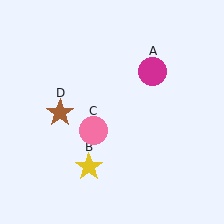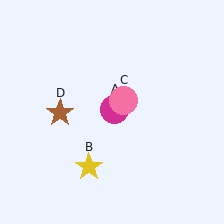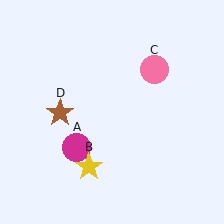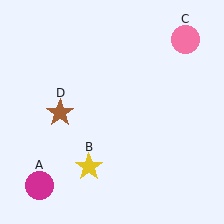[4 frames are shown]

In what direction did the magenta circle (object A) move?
The magenta circle (object A) moved down and to the left.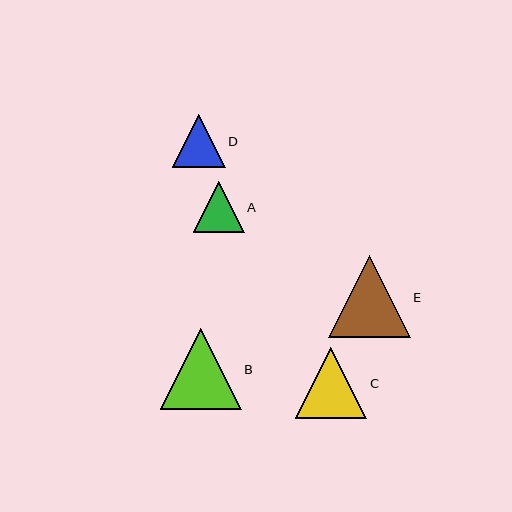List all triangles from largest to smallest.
From largest to smallest: E, B, C, D, A.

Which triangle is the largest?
Triangle E is the largest with a size of approximately 81 pixels.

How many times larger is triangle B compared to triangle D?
Triangle B is approximately 1.5 times the size of triangle D.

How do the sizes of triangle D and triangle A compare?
Triangle D and triangle A are approximately the same size.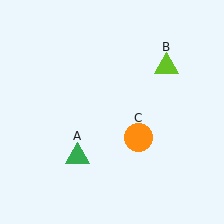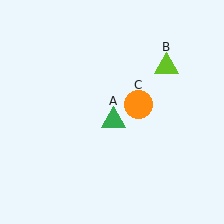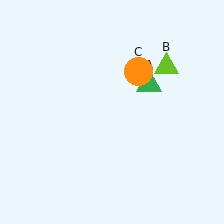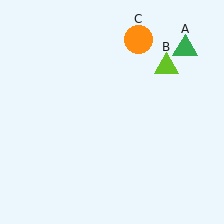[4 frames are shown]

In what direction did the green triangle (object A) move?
The green triangle (object A) moved up and to the right.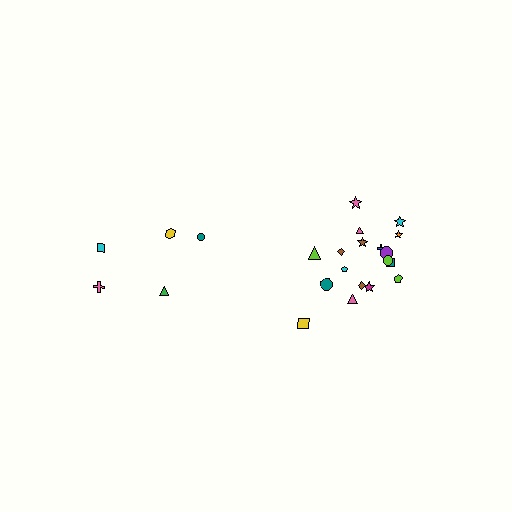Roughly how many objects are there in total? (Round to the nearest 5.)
Roughly 25 objects in total.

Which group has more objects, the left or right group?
The right group.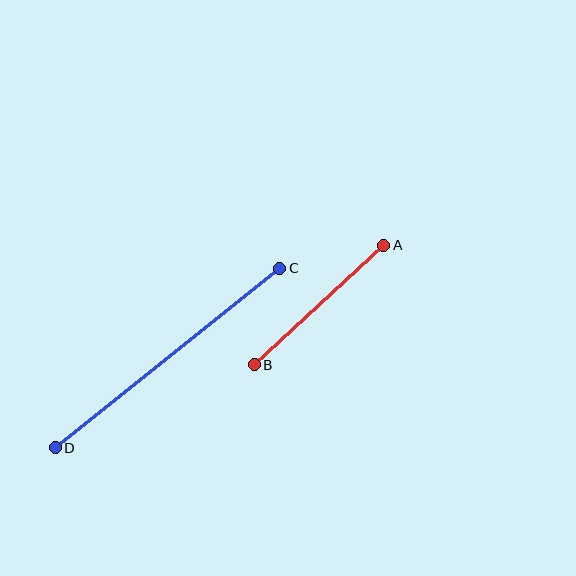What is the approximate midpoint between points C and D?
The midpoint is at approximately (167, 358) pixels.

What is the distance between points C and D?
The distance is approximately 288 pixels.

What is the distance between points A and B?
The distance is approximately 176 pixels.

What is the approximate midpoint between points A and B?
The midpoint is at approximately (319, 305) pixels.